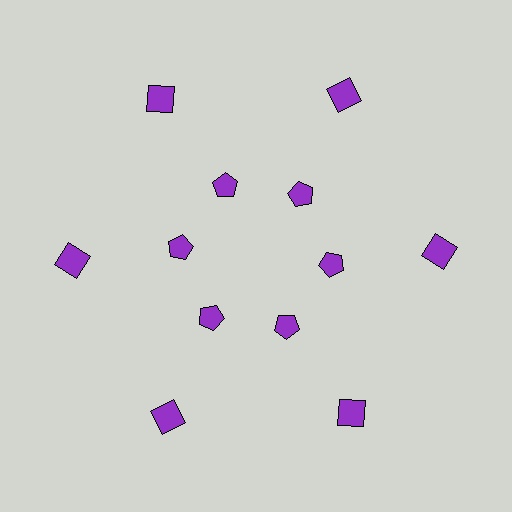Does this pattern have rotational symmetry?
Yes, this pattern has 6-fold rotational symmetry. It looks the same after rotating 60 degrees around the center.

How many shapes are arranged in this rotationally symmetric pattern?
There are 12 shapes, arranged in 6 groups of 2.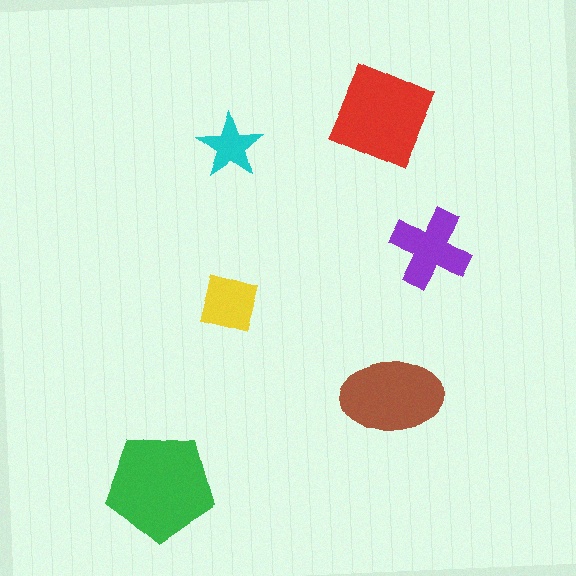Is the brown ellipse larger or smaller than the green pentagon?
Smaller.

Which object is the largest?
The green pentagon.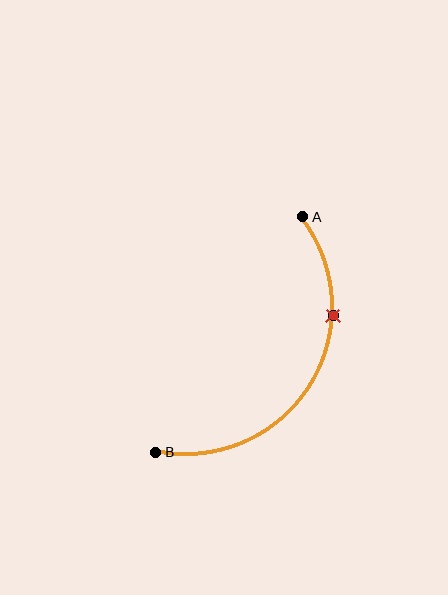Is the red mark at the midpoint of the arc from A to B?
No. The red mark lies on the arc but is closer to endpoint A. The arc midpoint would be at the point on the curve equidistant along the arc from both A and B.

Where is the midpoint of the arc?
The arc midpoint is the point on the curve farthest from the straight line joining A and B. It sits to the right of that line.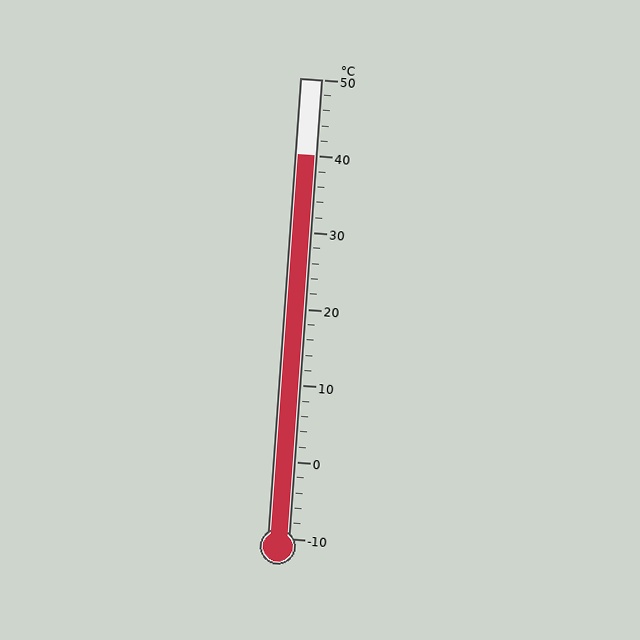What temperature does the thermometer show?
The thermometer shows approximately 40°C.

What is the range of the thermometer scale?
The thermometer scale ranges from -10°C to 50°C.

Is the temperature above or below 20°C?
The temperature is above 20°C.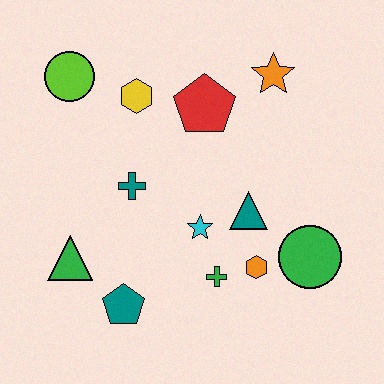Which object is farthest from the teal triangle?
The lime circle is farthest from the teal triangle.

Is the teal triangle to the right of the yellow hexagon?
Yes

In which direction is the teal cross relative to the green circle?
The teal cross is to the left of the green circle.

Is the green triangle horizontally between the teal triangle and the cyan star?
No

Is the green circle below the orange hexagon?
No